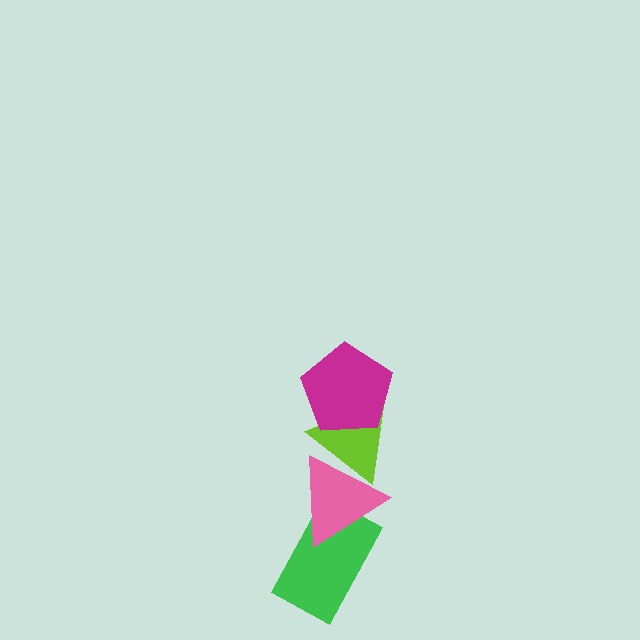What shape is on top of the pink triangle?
The lime triangle is on top of the pink triangle.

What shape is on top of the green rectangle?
The pink triangle is on top of the green rectangle.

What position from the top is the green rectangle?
The green rectangle is 4th from the top.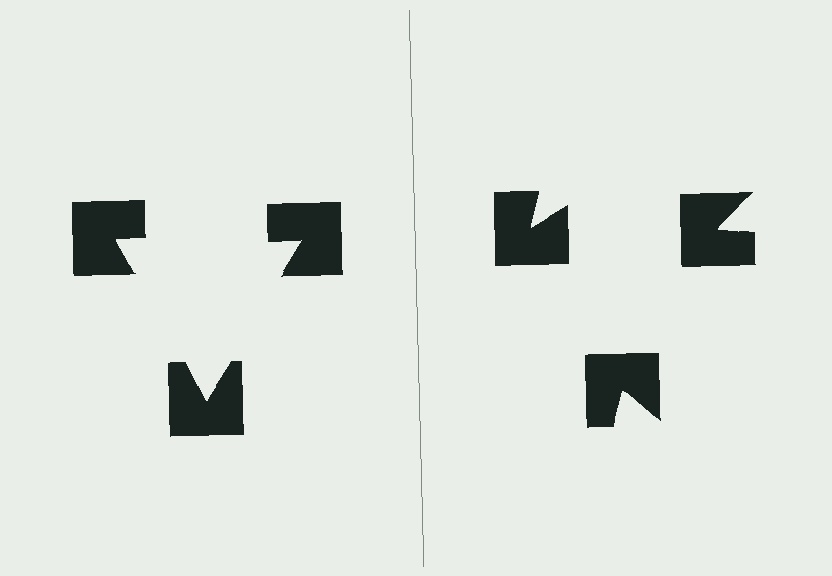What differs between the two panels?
The notched squares are positioned identically on both sides; only the wedge orientations differ. On the left they align to a triangle; on the right they are misaligned.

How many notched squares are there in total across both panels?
6 — 3 on each side.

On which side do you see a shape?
An illusory triangle appears on the left side. On the right side the wedge cuts are rotated, so no coherent shape forms.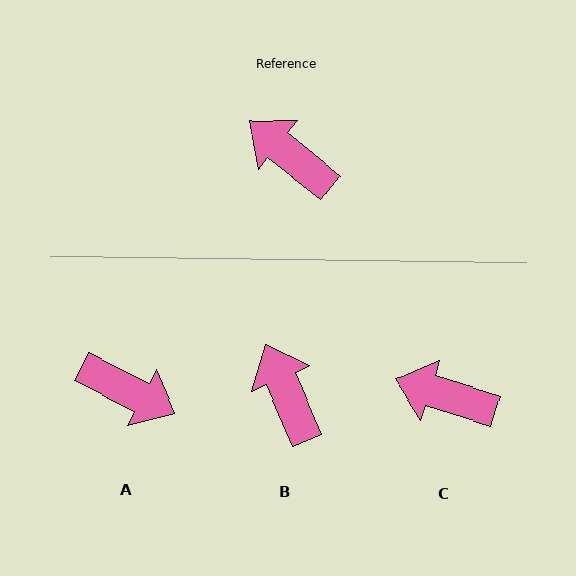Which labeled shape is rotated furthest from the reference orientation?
A, about 167 degrees away.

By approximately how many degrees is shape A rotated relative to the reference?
Approximately 167 degrees clockwise.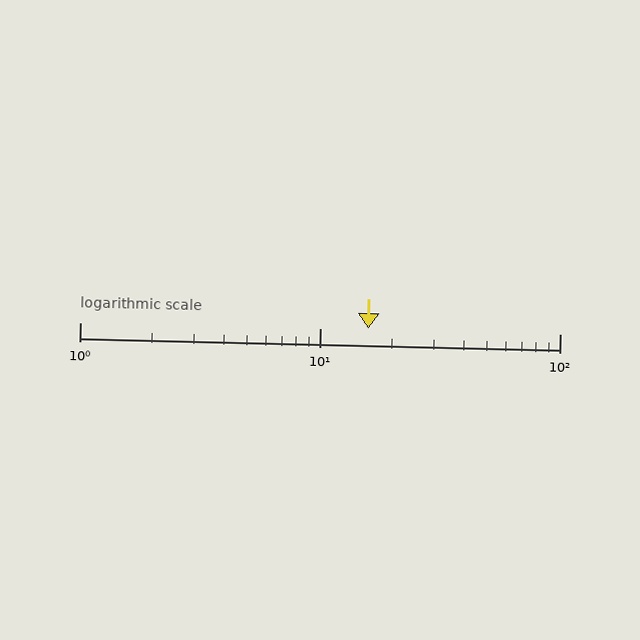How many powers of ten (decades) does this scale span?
The scale spans 2 decades, from 1 to 100.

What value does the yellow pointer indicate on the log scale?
The pointer indicates approximately 16.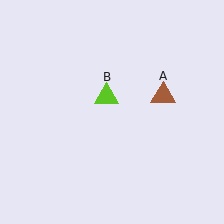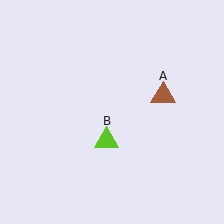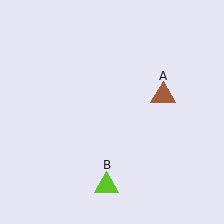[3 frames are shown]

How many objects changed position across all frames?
1 object changed position: lime triangle (object B).